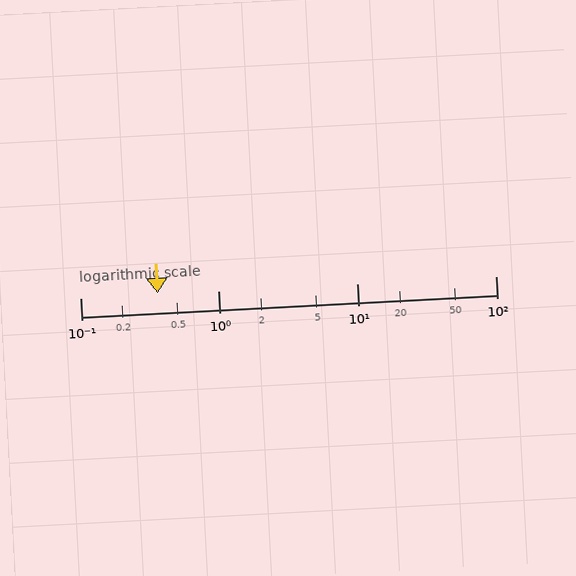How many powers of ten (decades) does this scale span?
The scale spans 3 decades, from 0.1 to 100.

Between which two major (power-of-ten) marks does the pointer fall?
The pointer is between 0.1 and 1.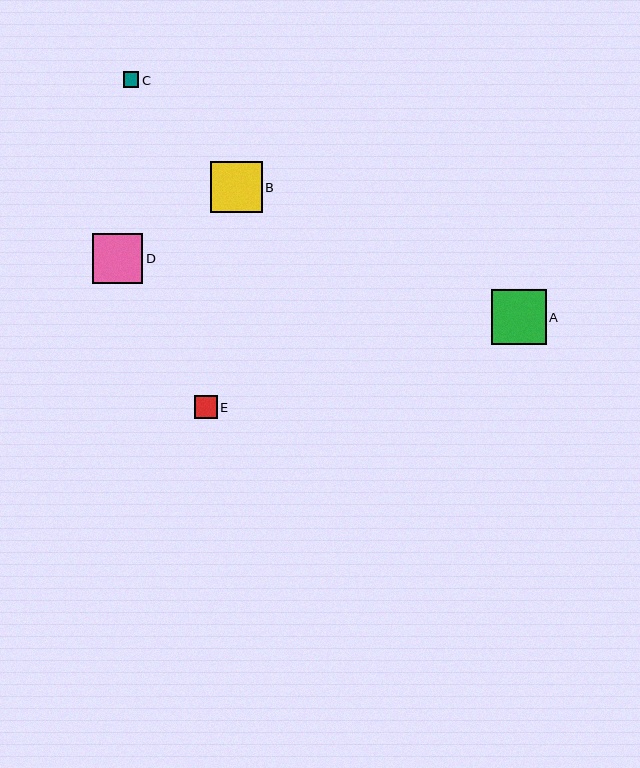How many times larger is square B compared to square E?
Square B is approximately 2.2 times the size of square E.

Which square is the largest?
Square A is the largest with a size of approximately 55 pixels.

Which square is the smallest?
Square C is the smallest with a size of approximately 15 pixels.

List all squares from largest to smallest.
From largest to smallest: A, B, D, E, C.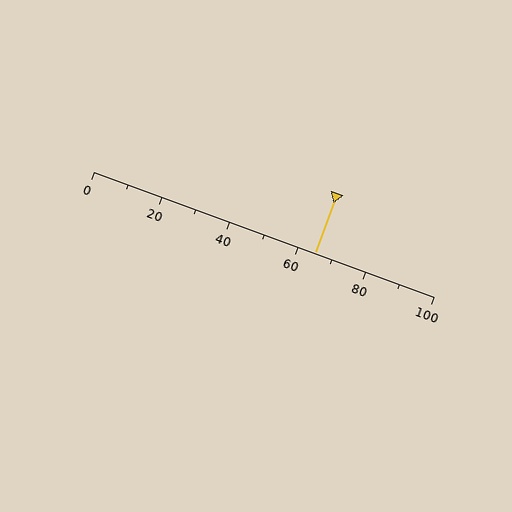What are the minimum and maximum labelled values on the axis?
The axis runs from 0 to 100.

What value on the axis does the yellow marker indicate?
The marker indicates approximately 65.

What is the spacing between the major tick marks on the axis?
The major ticks are spaced 20 apart.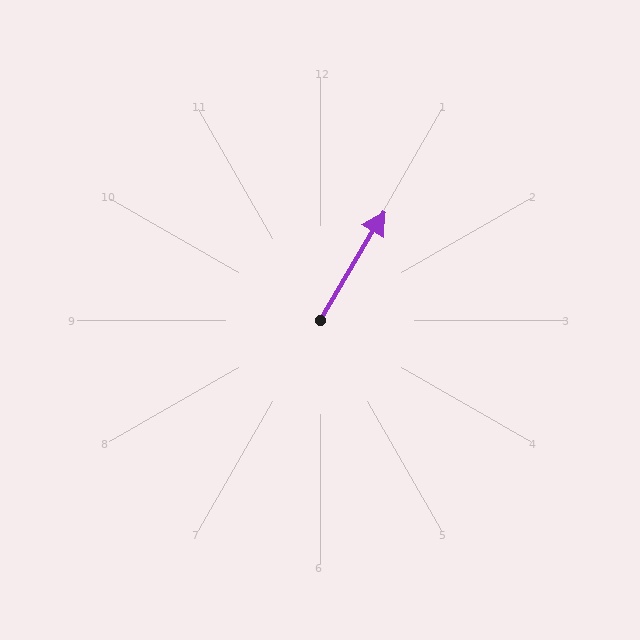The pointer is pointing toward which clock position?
Roughly 1 o'clock.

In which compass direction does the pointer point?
Northeast.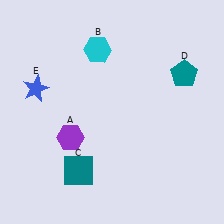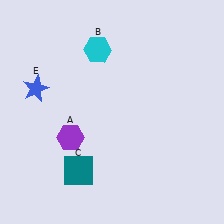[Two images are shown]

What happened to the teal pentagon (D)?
The teal pentagon (D) was removed in Image 2. It was in the top-right area of Image 1.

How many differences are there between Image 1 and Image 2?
There is 1 difference between the two images.